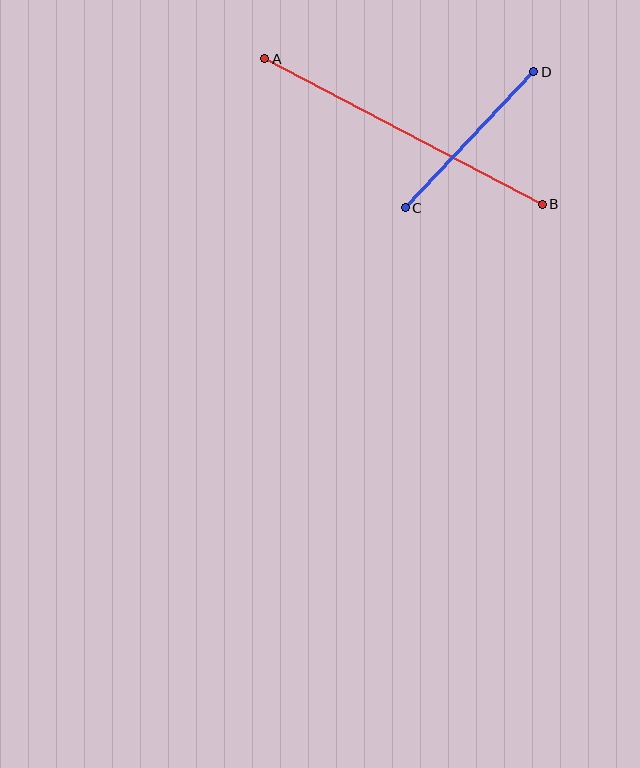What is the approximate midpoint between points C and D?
The midpoint is at approximately (470, 140) pixels.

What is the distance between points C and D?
The distance is approximately 187 pixels.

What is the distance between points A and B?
The distance is approximately 314 pixels.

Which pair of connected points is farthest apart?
Points A and B are farthest apart.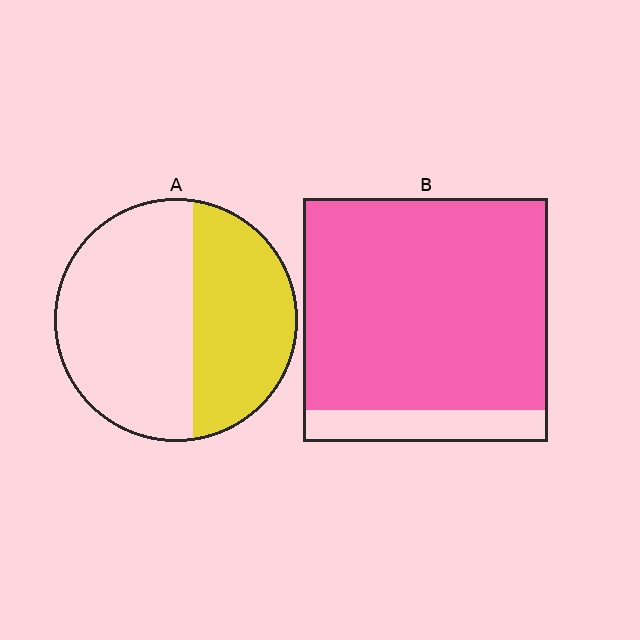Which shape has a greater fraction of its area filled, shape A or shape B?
Shape B.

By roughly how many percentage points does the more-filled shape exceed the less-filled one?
By roughly 45 percentage points (B over A).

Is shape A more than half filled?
No.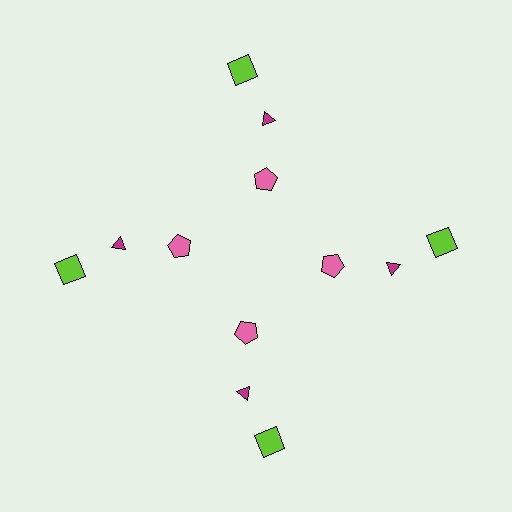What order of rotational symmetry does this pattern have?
This pattern has 4-fold rotational symmetry.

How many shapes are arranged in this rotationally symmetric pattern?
There are 12 shapes, arranged in 4 groups of 3.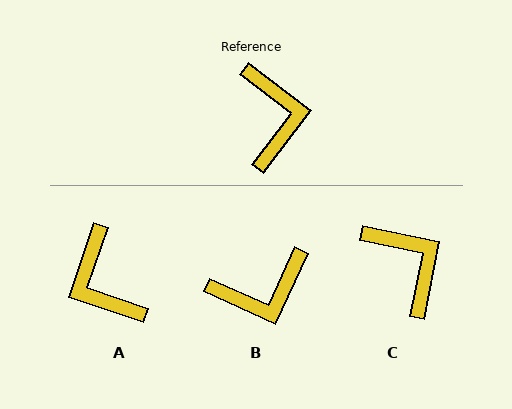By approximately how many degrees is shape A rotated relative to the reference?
Approximately 161 degrees clockwise.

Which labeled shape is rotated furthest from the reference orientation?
A, about 161 degrees away.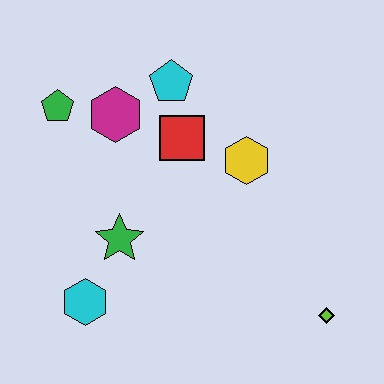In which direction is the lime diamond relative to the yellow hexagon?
The lime diamond is below the yellow hexagon.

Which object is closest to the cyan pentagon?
The red square is closest to the cyan pentagon.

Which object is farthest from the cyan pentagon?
The lime diamond is farthest from the cyan pentagon.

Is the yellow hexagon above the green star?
Yes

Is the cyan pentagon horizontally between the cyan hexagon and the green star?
No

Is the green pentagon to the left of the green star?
Yes